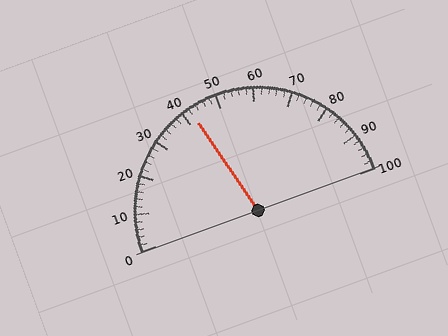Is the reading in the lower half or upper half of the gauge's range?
The reading is in the lower half of the range (0 to 100).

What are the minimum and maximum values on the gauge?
The gauge ranges from 0 to 100.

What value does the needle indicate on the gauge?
The needle indicates approximately 42.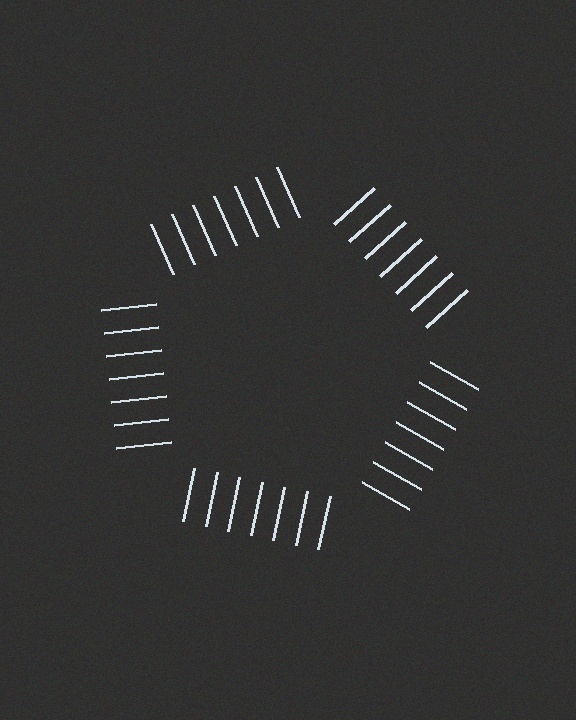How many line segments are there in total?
35 — 7 along each of the 5 edges.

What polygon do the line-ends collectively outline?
An illusory pentagon — the line segments terminate on its edges but no continuous stroke is drawn.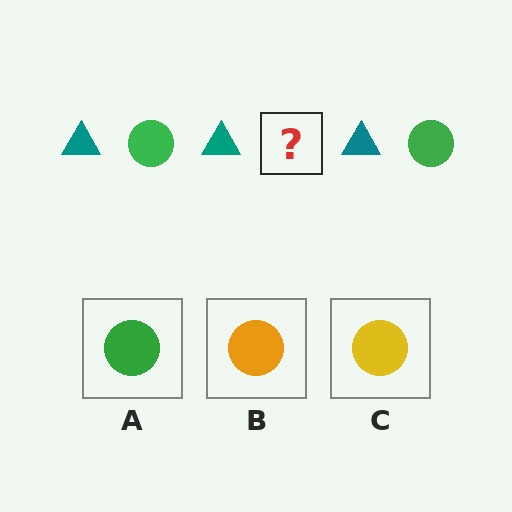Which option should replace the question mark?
Option A.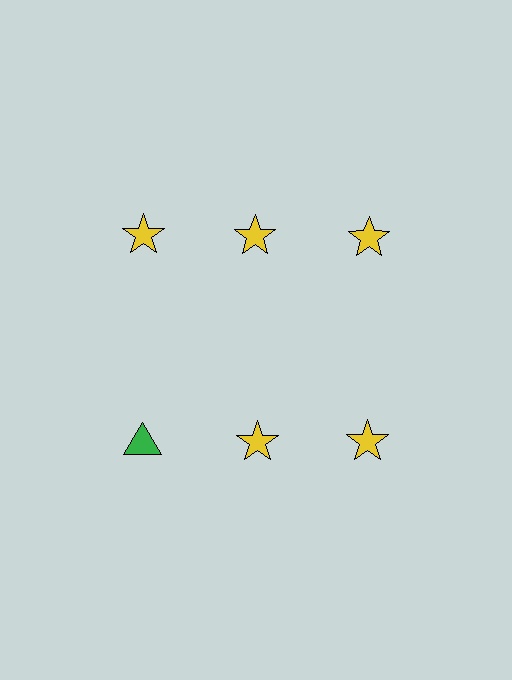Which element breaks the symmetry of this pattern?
The green triangle in the second row, leftmost column breaks the symmetry. All other shapes are yellow stars.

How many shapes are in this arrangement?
There are 6 shapes arranged in a grid pattern.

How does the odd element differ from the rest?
It differs in both color (green instead of yellow) and shape (triangle instead of star).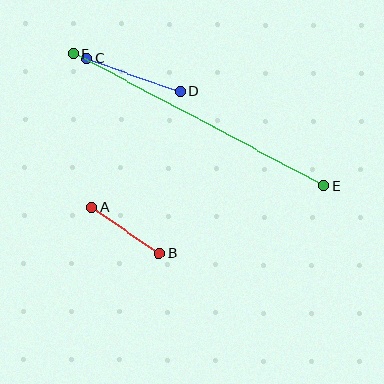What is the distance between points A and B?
The distance is approximately 81 pixels.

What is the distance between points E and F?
The distance is approximately 283 pixels.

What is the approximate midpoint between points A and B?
The midpoint is at approximately (125, 230) pixels.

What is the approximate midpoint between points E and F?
The midpoint is at approximately (199, 120) pixels.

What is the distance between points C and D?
The distance is approximately 99 pixels.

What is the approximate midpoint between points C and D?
The midpoint is at approximately (133, 75) pixels.